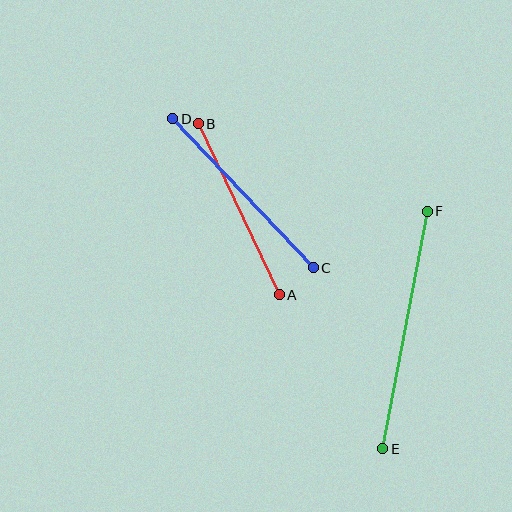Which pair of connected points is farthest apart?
Points E and F are farthest apart.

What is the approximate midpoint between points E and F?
The midpoint is at approximately (405, 330) pixels.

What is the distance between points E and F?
The distance is approximately 242 pixels.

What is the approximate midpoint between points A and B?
The midpoint is at approximately (239, 209) pixels.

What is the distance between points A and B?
The distance is approximately 189 pixels.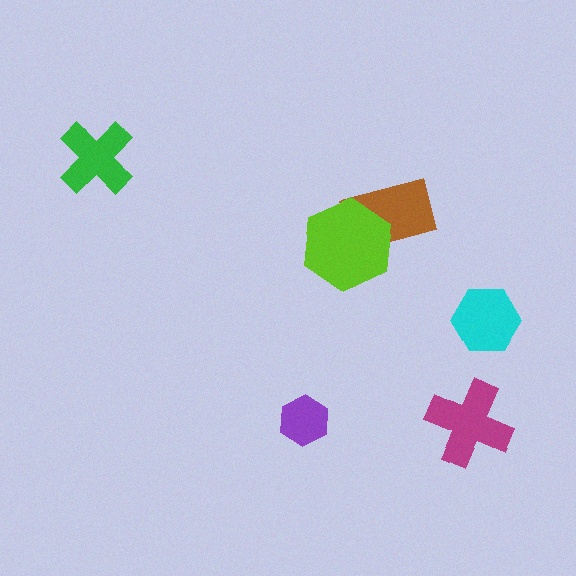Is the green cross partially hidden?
No, no other shape covers it.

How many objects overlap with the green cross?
0 objects overlap with the green cross.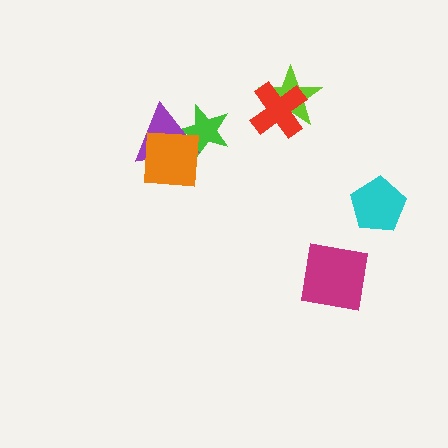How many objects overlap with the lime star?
1 object overlaps with the lime star.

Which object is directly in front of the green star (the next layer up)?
The purple triangle is directly in front of the green star.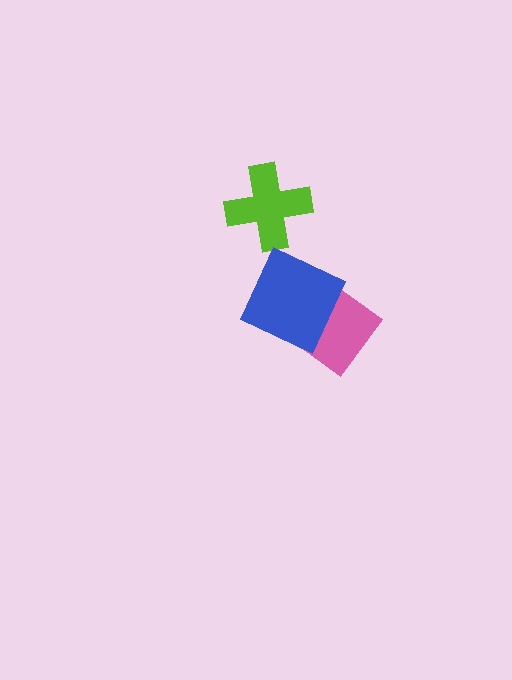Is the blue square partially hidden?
No, no other shape covers it.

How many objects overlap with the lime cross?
0 objects overlap with the lime cross.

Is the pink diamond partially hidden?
Yes, it is partially covered by another shape.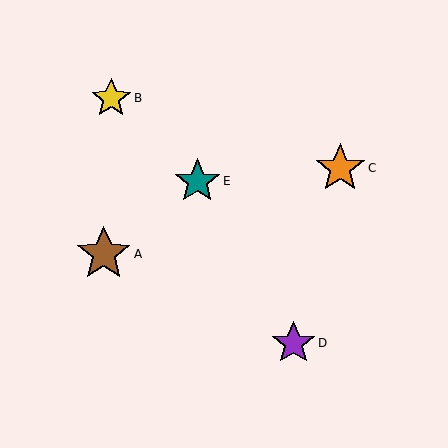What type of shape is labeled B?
Shape B is a yellow star.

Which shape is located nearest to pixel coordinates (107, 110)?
The yellow star (labeled B) at (111, 98) is nearest to that location.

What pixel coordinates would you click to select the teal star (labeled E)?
Click at (197, 181) to select the teal star E.